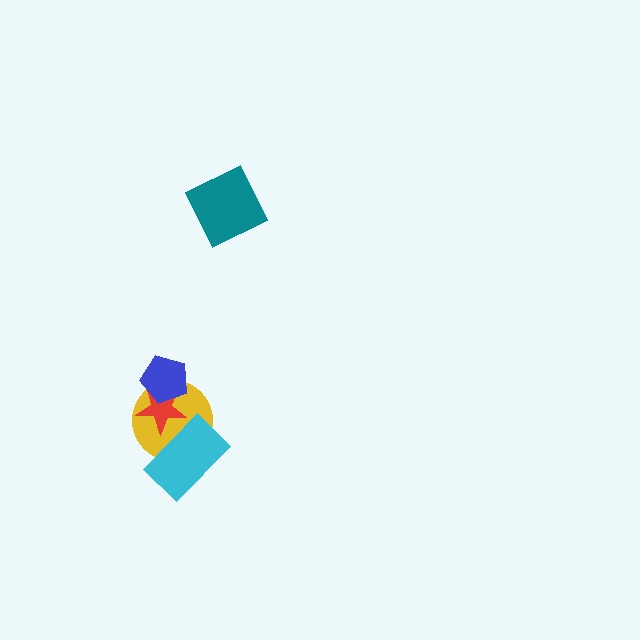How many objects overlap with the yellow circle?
3 objects overlap with the yellow circle.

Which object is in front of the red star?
The blue pentagon is in front of the red star.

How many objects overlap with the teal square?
0 objects overlap with the teal square.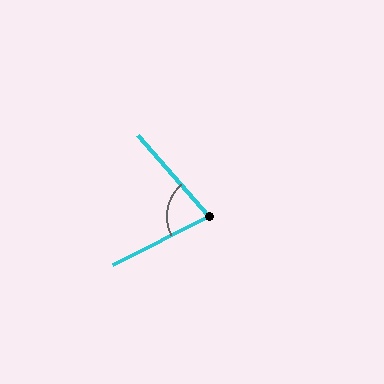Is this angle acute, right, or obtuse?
It is acute.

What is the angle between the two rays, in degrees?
Approximately 75 degrees.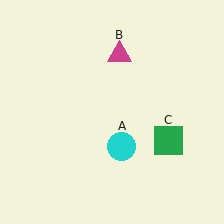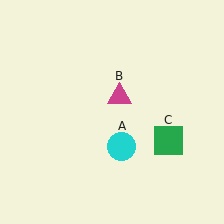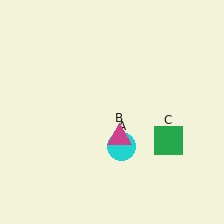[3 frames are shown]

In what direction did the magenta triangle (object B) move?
The magenta triangle (object B) moved down.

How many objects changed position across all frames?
1 object changed position: magenta triangle (object B).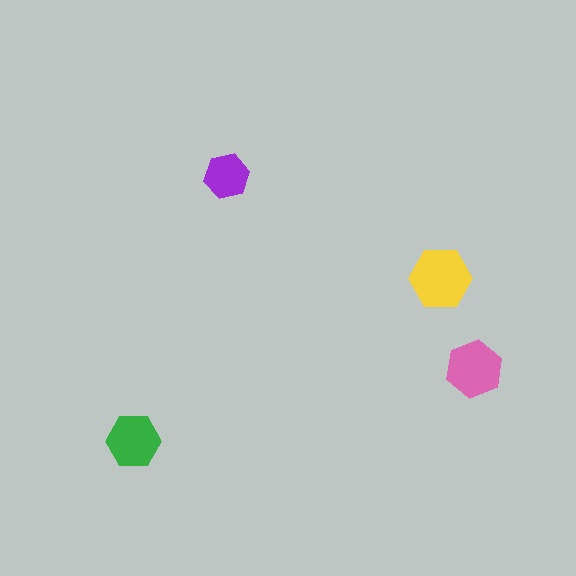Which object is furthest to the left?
The green hexagon is leftmost.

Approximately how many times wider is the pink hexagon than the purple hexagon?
About 1.5 times wider.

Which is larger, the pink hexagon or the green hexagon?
The pink one.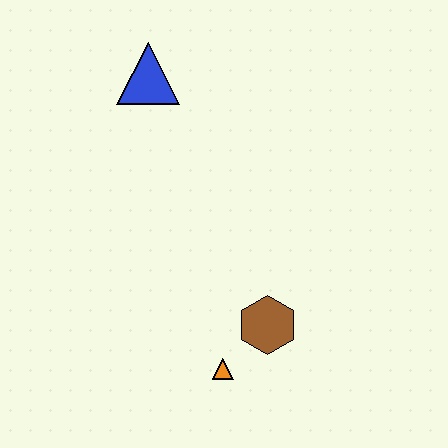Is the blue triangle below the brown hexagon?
No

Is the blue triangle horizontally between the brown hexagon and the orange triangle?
No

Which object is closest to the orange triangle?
The brown hexagon is closest to the orange triangle.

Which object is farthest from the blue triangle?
The orange triangle is farthest from the blue triangle.